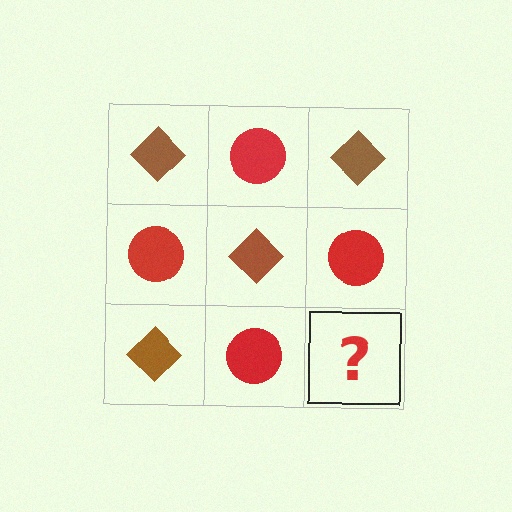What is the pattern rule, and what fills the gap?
The rule is that it alternates brown diamond and red circle in a checkerboard pattern. The gap should be filled with a brown diamond.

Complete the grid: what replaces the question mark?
The question mark should be replaced with a brown diamond.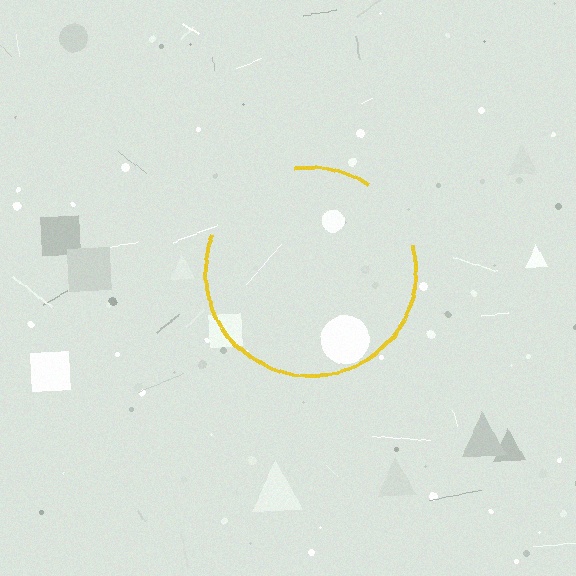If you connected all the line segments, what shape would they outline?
They would outline a circle.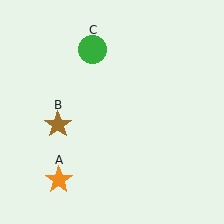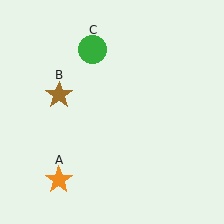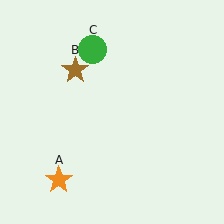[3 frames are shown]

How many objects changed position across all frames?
1 object changed position: brown star (object B).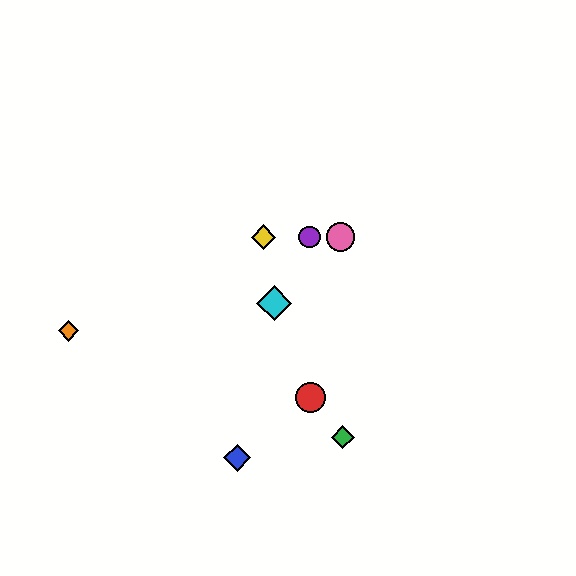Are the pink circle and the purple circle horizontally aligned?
Yes, both are at y≈237.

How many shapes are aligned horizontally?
3 shapes (the yellow diamond, the purple circle, the pink circle) are aligned horizontally.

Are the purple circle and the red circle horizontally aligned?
No, the purple circle is at y≈237 and the red circle is at y≈398.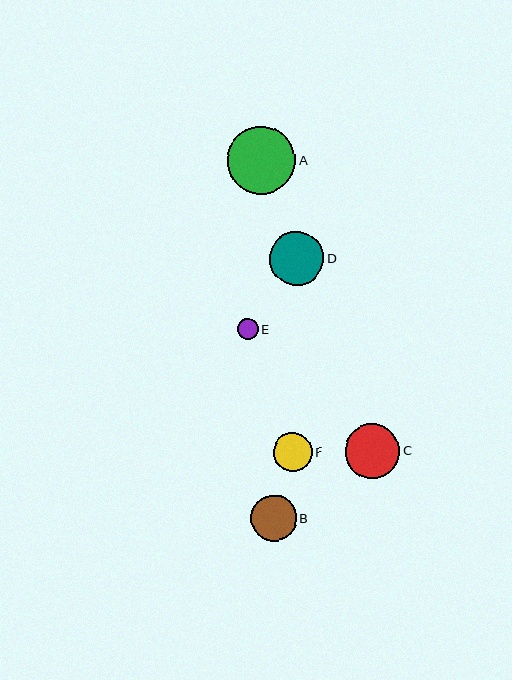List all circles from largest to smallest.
From largest to smallest: A, C, D, B, F, E.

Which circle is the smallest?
Circle E is the smallest with a size of approximately 20 pixels.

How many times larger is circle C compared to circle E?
Circle C is approximately 2.7 times the size of circle E.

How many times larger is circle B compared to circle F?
Circle B is approximately 1.2 times the size of circle F.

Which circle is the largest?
Circle A is the largest with a size of approximately 68 pixels.